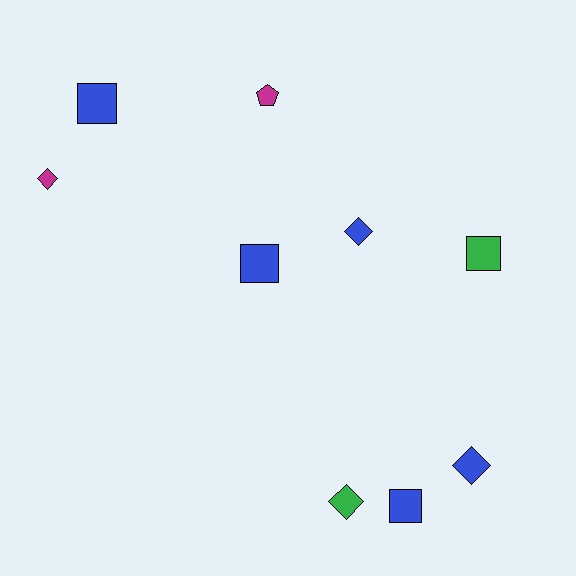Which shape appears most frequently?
Square, with 4 objects.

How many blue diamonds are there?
There are 2 blue diamonds.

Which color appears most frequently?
Blue, with 5 objects.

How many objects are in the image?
There are 9 objects.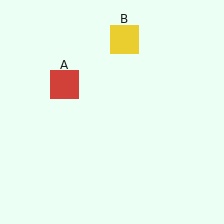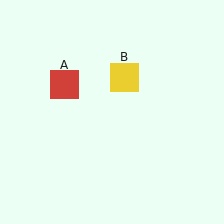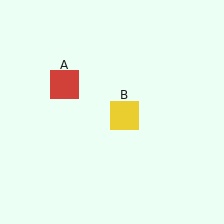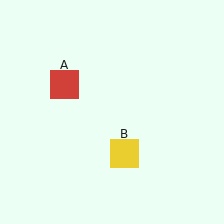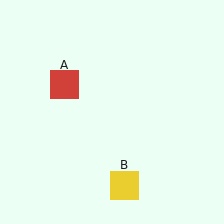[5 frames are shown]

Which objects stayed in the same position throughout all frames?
Red square (object A) remained stationary.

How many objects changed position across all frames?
1 object changed position: yellow square (object B).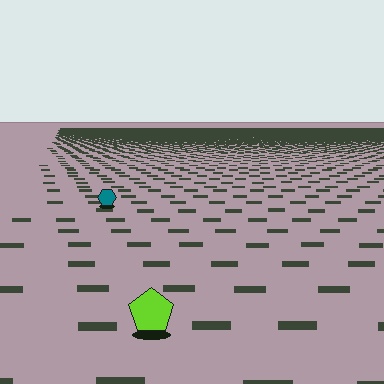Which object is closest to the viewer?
The lime pentagon is closest. The texture marks near it are larger and more spread out.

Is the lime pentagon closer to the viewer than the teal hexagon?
Yes. The lime pentagon is closer — you can tell from the texture gradient: the ground texture is coarser near it.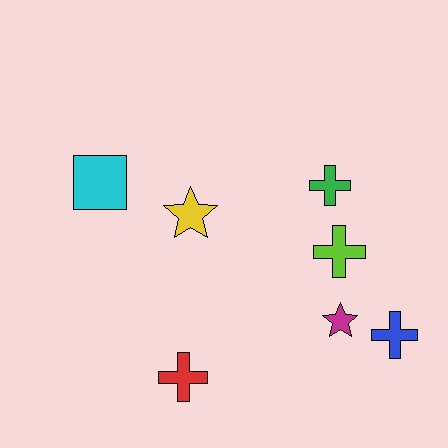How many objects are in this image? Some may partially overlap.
There are 7 objects.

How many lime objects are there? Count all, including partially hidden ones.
There is 1 lime object.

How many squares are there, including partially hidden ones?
There is 1 square.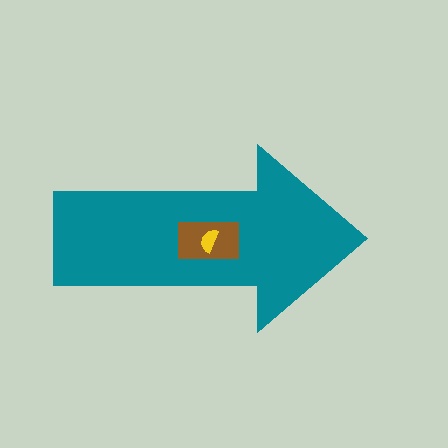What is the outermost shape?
The teal arrow.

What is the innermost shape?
The yellow semicircle.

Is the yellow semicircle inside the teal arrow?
Yes.